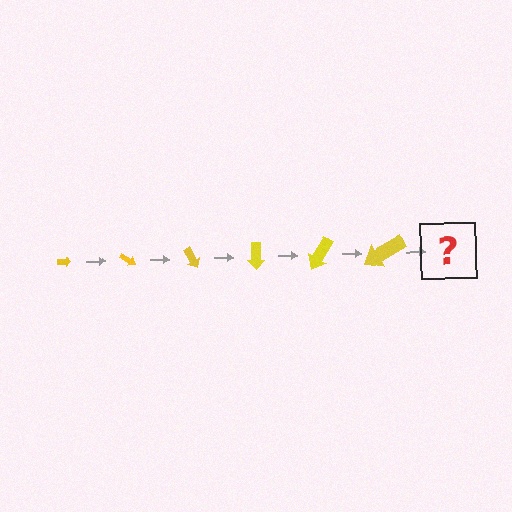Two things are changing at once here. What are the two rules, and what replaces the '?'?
The two rules are that the arrow grows larger each step and it rotates 30 degrees each step. The '?' should be an arrow, larger than the previous one and rotated 180 degrees from the start.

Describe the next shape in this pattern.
It should be an arrow, larger than the previous one and rotated 180 degrees from the start.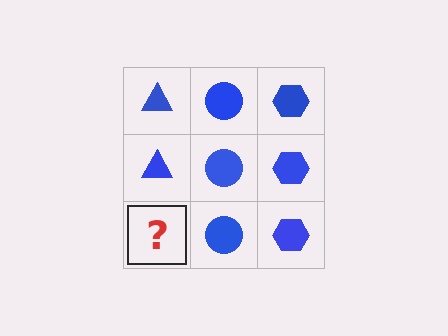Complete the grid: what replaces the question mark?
The question mark should be replaced with a blue triangle.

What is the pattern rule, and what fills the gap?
The rule is that each column has a consistent shape. The gap should be filled with a blue triangle.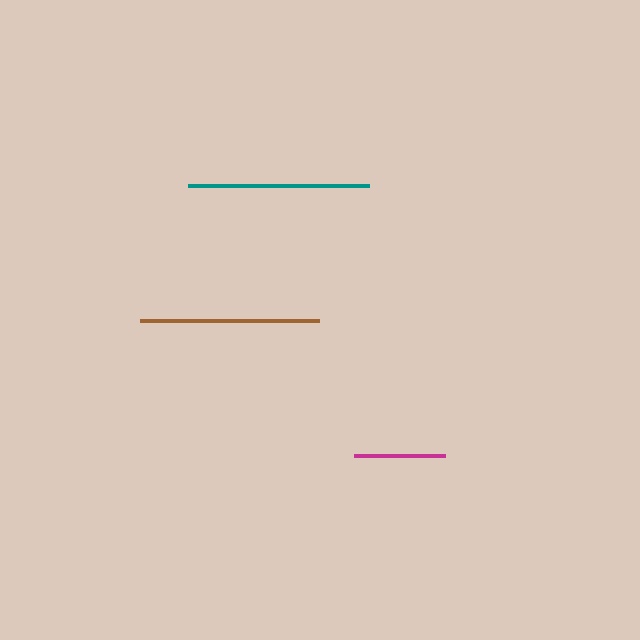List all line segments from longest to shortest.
From longest to shortest: teal, brown, magenta.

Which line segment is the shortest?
The magenta line is the shortest at approximately 91 pixels.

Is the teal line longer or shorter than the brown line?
The teal line is longer than the brown line.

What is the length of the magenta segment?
The magenta segment is approximately 91 pixels long.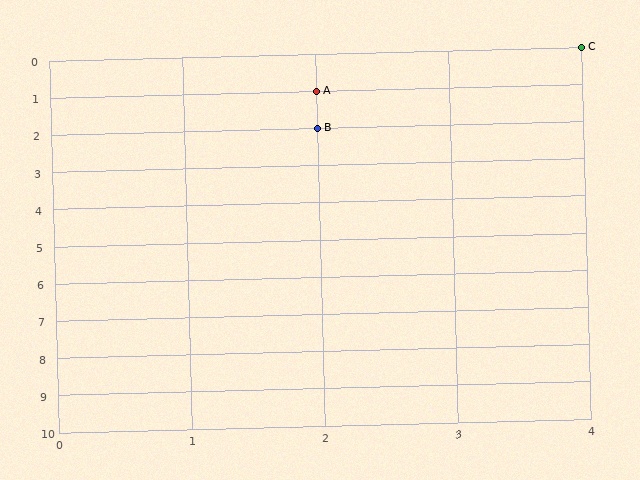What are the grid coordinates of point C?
Point C is at grid coordinates (4, 0).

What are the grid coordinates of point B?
Point B is at grid coordinates (2, 2).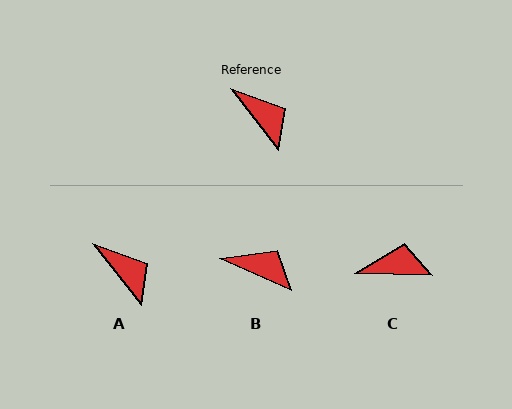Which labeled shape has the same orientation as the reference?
A.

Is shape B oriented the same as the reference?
No, it is off by about 28 degrees.